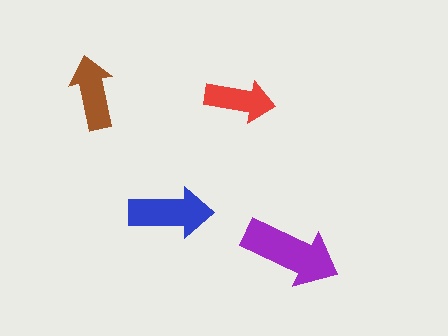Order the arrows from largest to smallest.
the purple one, the blue one, the brown one, the red one.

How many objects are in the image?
There are 4 objects in the image.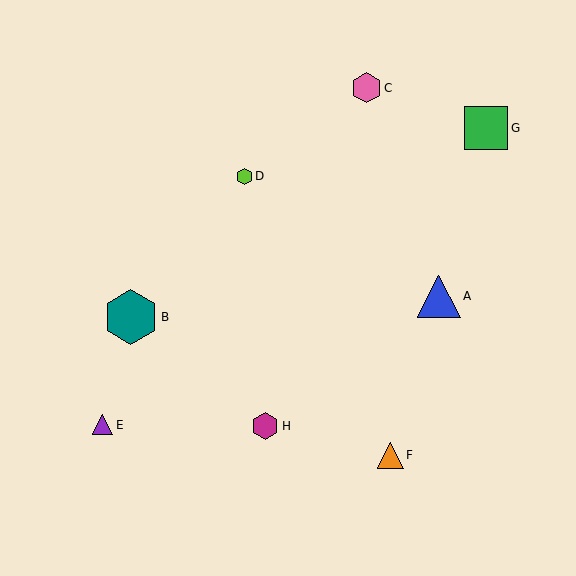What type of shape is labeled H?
Shape H is a magenta hexagon.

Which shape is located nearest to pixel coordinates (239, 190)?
The lime hexagon (labeled D) at (244, 176) is nearest to that location.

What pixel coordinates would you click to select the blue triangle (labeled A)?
Click at (439, 296) to select the blue triangle A.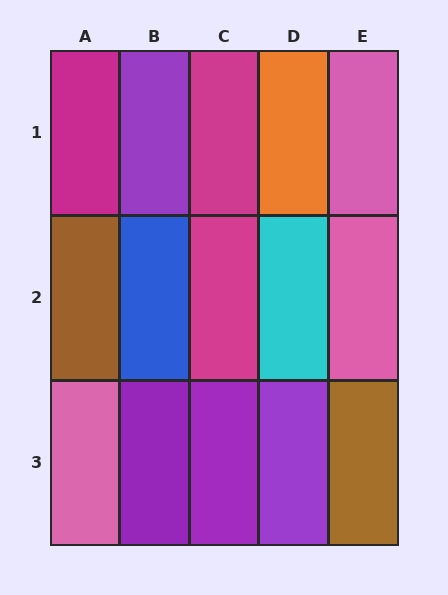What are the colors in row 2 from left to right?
Brown, blue, magenta, cyan, pink.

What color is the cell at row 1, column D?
Orange.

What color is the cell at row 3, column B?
Purple.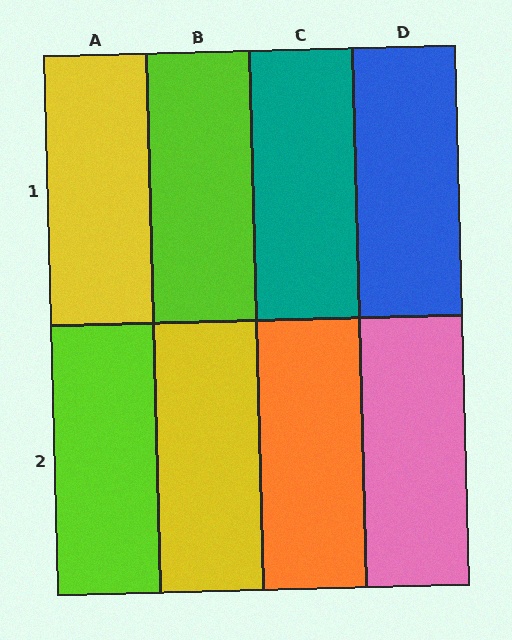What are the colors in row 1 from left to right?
Yellow, lime, teal, blue.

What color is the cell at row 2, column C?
Orange.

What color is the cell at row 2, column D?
Pink.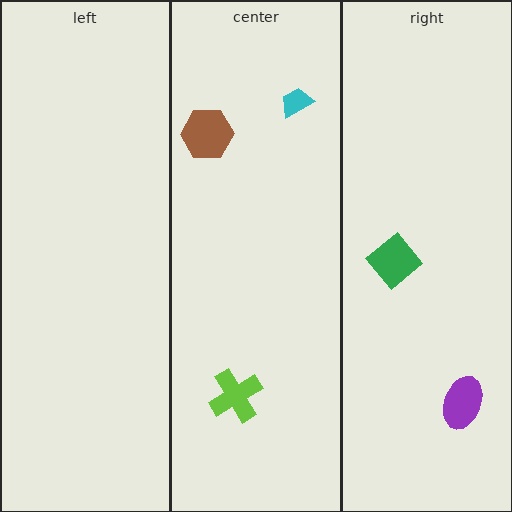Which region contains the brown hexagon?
The center region.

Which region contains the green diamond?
The right region.